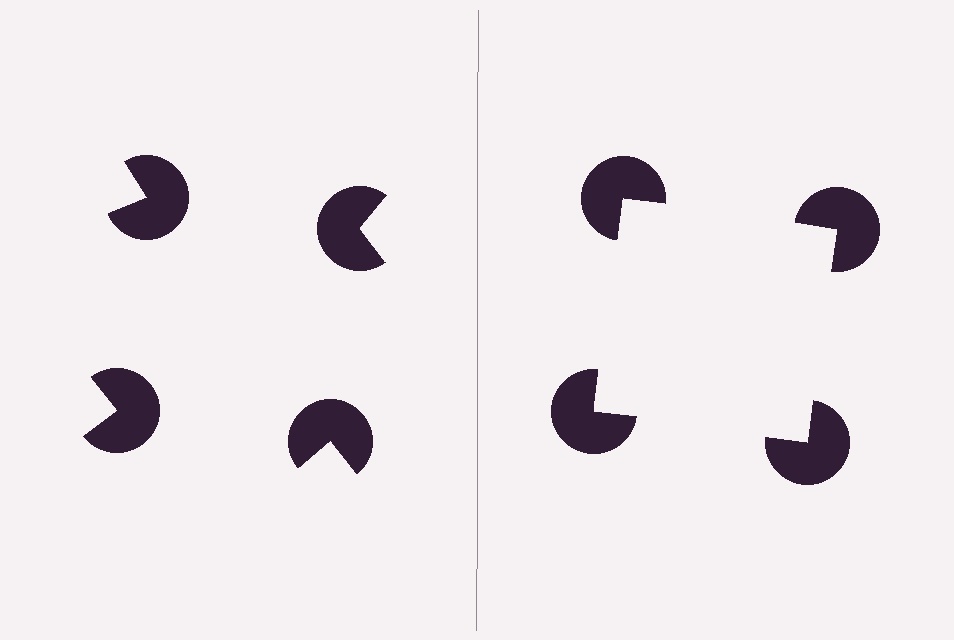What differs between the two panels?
The pac-man discs are positioned identically on both sides; only the wedge orientations differ. On the right they align to a square; on the left they are misaligned.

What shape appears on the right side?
An illusory square.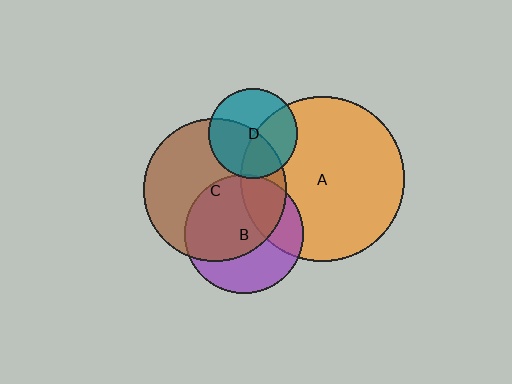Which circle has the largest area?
Circle A (orange).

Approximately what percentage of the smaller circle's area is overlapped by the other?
Approximately 60%.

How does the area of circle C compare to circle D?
Approximately 2.5 times.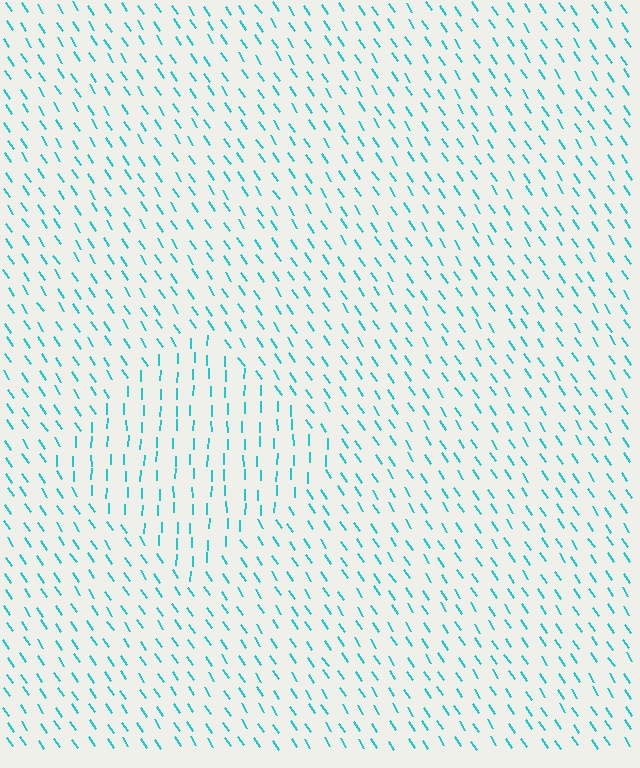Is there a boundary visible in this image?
Yes, there is a texture boundary formed by a change in line orientation.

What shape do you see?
I see a diamond.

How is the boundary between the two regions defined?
The boundary is defined purely by a change in line orientation (approximately 35 degrees difference). All lines are the same color and thickness.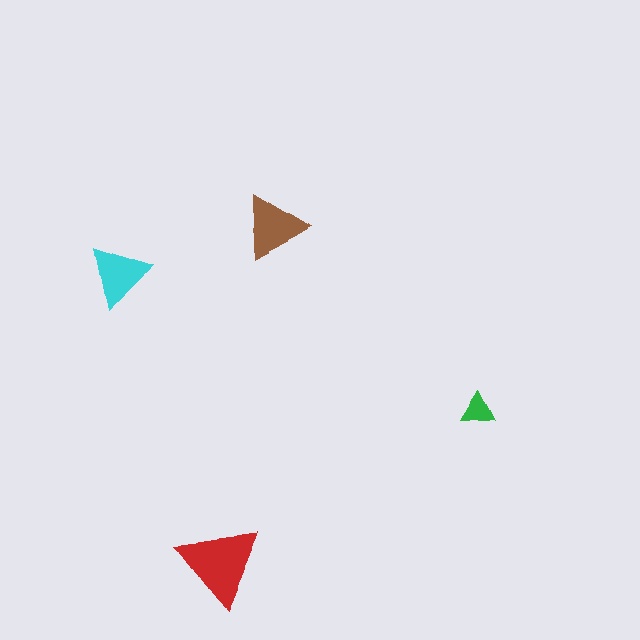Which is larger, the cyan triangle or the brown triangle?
The brown one.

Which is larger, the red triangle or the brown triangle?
The red one.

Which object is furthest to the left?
The cyan triangle is leftmost.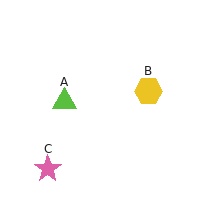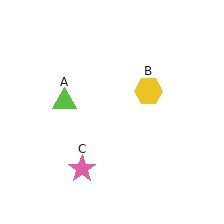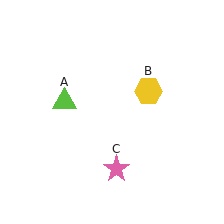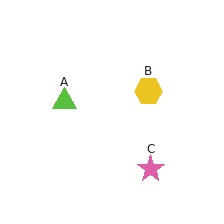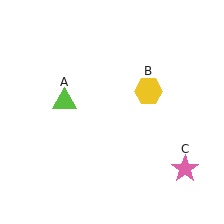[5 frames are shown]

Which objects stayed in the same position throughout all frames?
Lime triangle (object A) and yellow hexagon (object B) remained stationary.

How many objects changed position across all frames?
1 object changed position: pink star (object C).